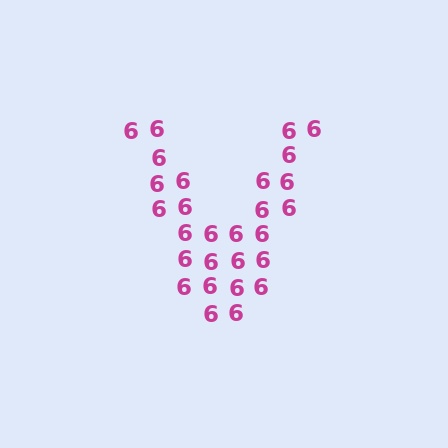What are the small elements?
The small elements are digit 6's.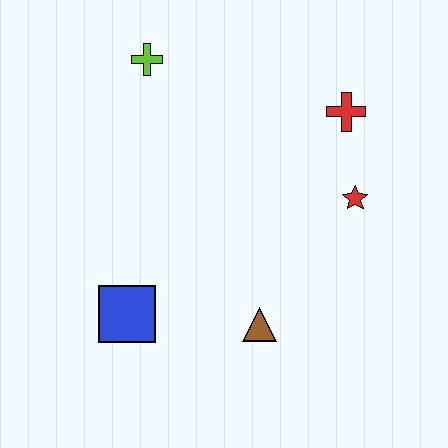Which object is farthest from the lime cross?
The brown triangle is farthest from the lime cross.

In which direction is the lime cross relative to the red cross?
The lime cross is to the left of the red cross.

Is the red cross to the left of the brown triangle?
No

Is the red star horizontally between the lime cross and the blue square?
No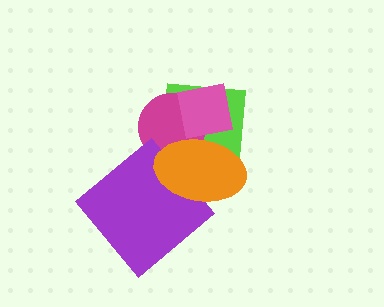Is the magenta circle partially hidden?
Yes, it is partially covered by another shape.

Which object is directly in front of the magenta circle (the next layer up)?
The pink square is directly in front of the magenta circle.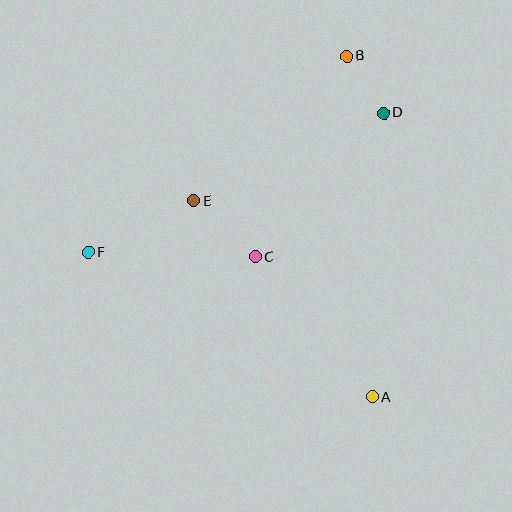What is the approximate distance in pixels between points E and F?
The distance between E and F is approximately 118 pixels.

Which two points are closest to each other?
Points B and D are closest to each other.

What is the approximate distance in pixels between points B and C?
The distance between B and C is approximately 220 pixels.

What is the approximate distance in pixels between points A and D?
The distance between A and D is approximately 285 pixels.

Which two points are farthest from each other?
Points A and B are farthest from each other.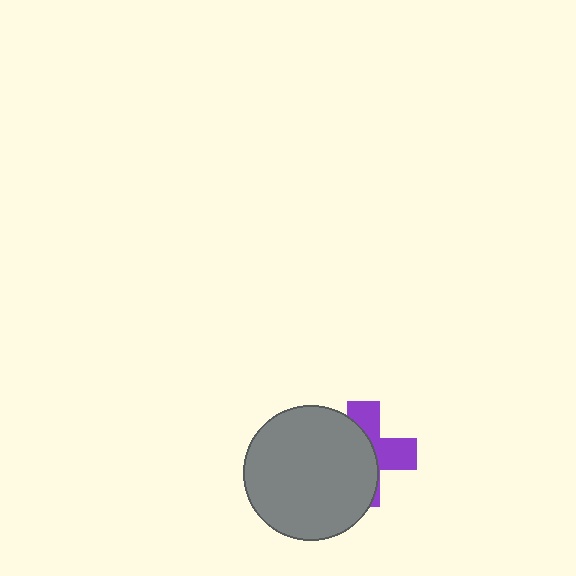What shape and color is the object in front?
The object in front is a gray circle.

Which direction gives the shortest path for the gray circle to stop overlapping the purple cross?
Moving left gives the shortest separation.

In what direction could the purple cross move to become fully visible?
The purple cross could move right. That would shift it out from behind the gray circle entirely.